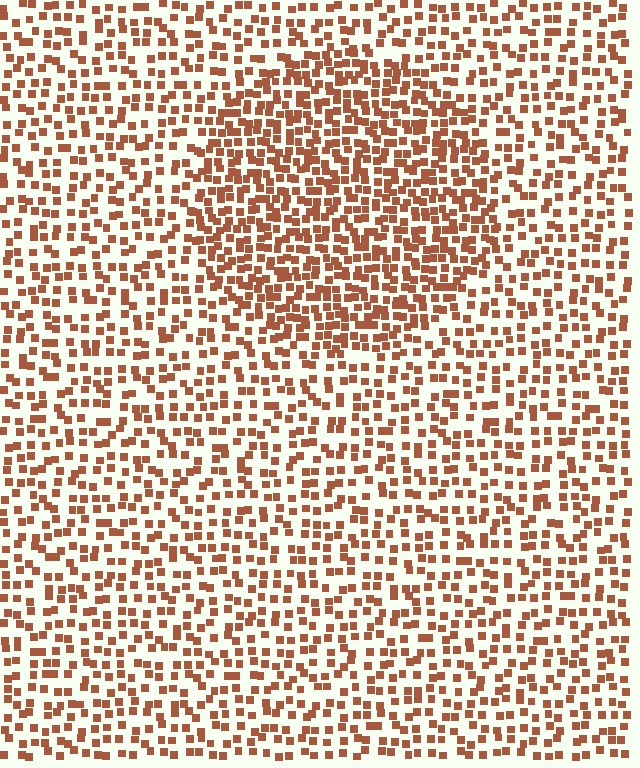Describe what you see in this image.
The image contains small brown elements arranged at two different densities. A circle-shaped region is visible where the elements are more densely packed than the surrounding area.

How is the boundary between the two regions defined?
The boundary is defined by a change in element density (approximately 1.7x ratio). All elements are the same color, size, and shape.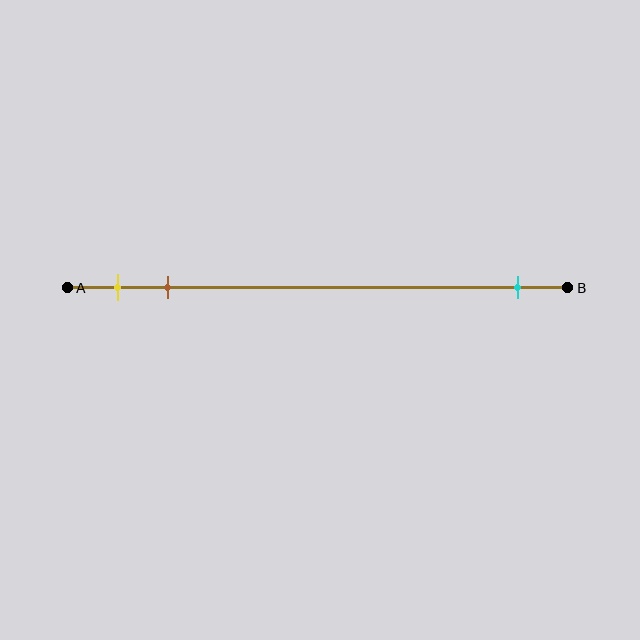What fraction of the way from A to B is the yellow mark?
The yellow mark is approximately 10% (0.1) of the way from A to B.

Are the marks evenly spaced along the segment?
No, the marks are not evenly spaced.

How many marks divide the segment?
There are 3 marks dividing the segment.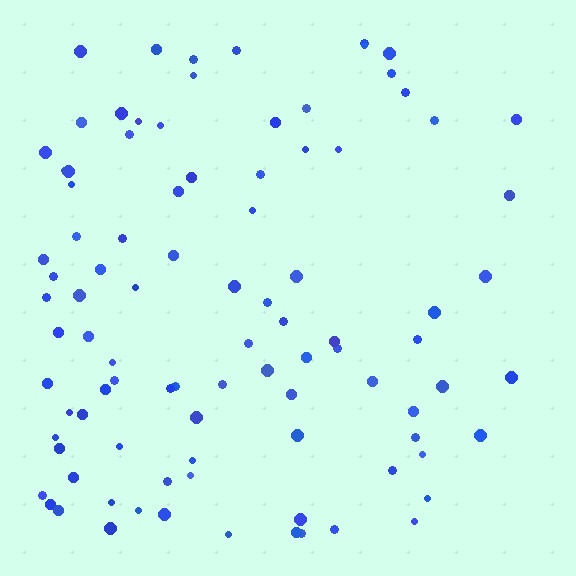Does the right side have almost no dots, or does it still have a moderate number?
Still a moderate number, just noticeably fewer than the left.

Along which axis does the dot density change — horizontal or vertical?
Horizontal.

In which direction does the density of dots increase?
From right to left, with the left side densest.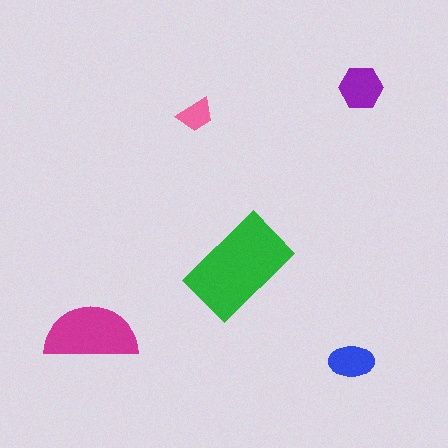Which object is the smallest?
The pink trapezoid.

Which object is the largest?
The green rectangle.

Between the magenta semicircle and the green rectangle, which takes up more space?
The green rectangle.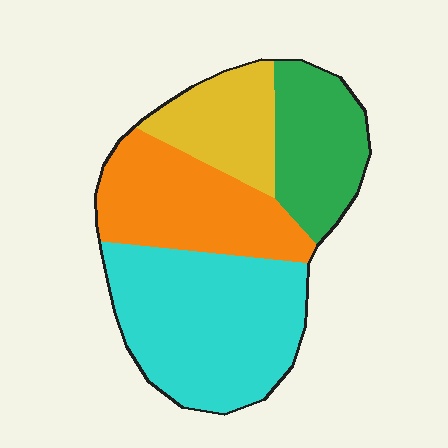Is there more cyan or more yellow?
Cyan.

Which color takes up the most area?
Cyan, at roughly 40%.